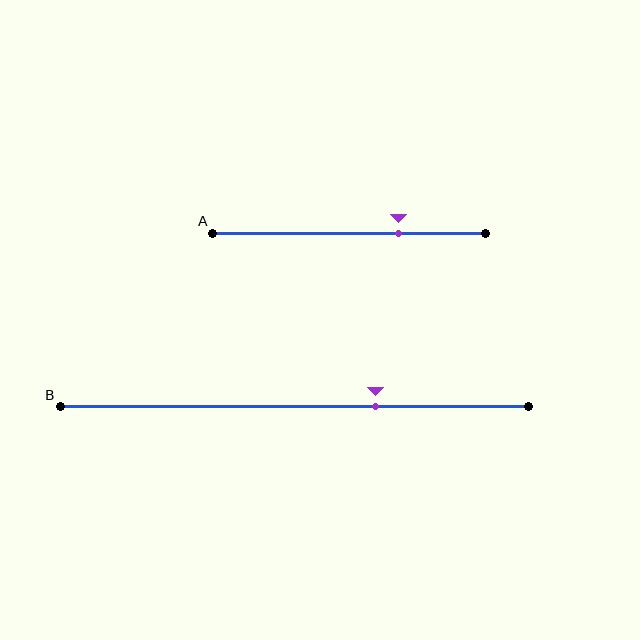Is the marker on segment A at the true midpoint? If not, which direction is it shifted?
No, the marker on segment A is shifted to the right by about 18% of the segment length.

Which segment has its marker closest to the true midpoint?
Segment B has its marker closest to the true midpoint.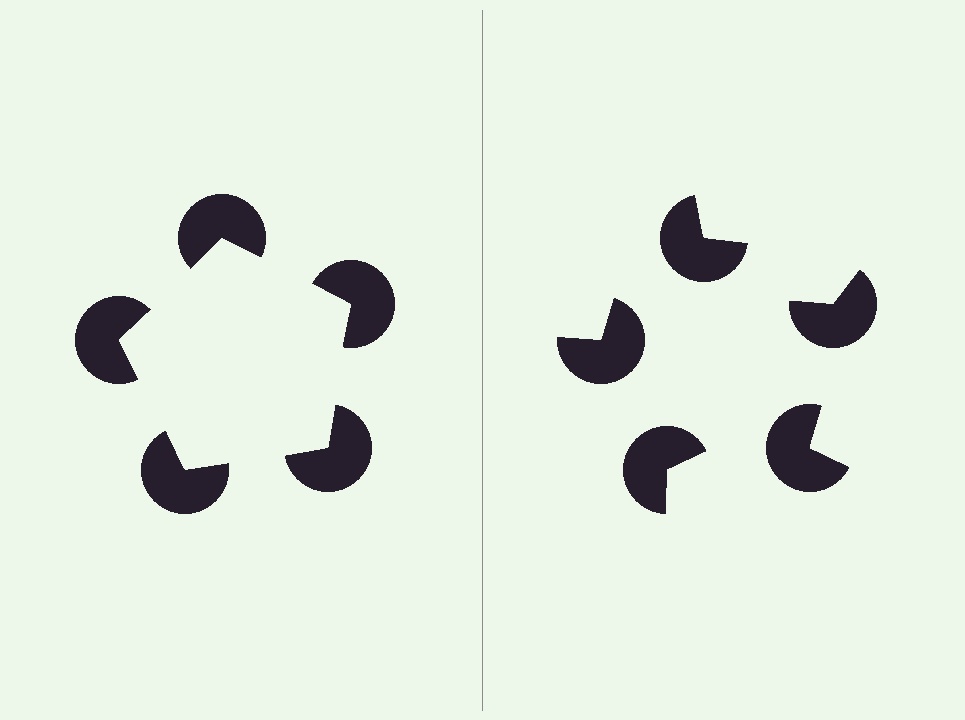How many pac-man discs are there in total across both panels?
10 — 5 on each side.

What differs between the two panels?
The pac-man discs are positioned identically on both sides; only the wedge orientations differ. On the left they align to a pentagon; on the right they are misaligned.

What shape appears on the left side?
An illusory pentagon.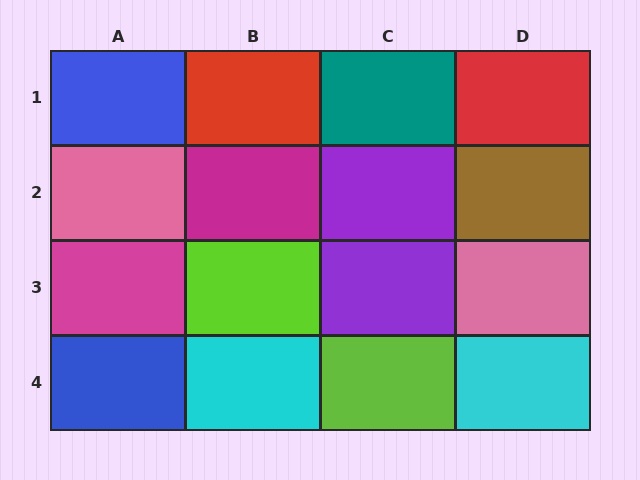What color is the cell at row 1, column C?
Teal.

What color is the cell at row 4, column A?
Blue.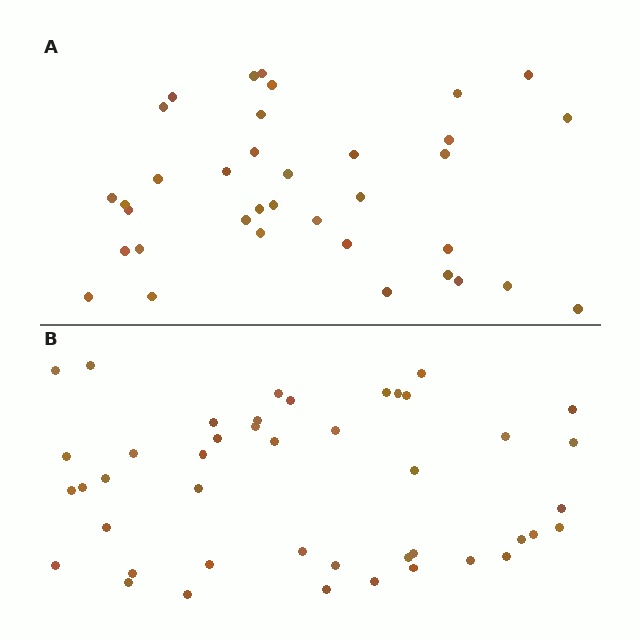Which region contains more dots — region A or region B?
Region B (the bottom region) has more dots.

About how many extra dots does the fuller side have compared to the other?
Region B has roughly 8 or so more dots than region A.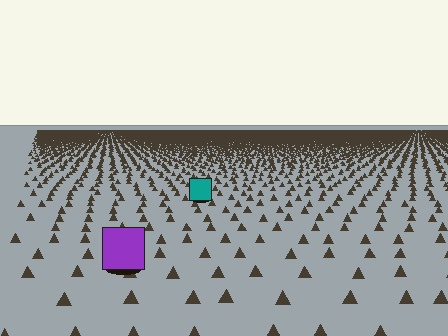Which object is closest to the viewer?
The purple square is closest. The texture marks near it are larger and more spread out.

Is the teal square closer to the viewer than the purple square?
No. The purple square is closer — you can tell from the texture gradient: the ground texture is coarser near it.